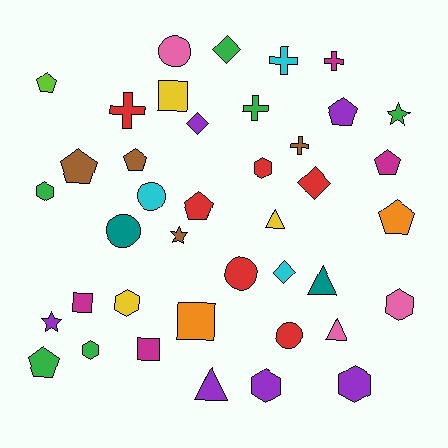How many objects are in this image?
There are 40 objects.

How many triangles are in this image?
There are 4 triangles.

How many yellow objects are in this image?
There are 3 yellow objects.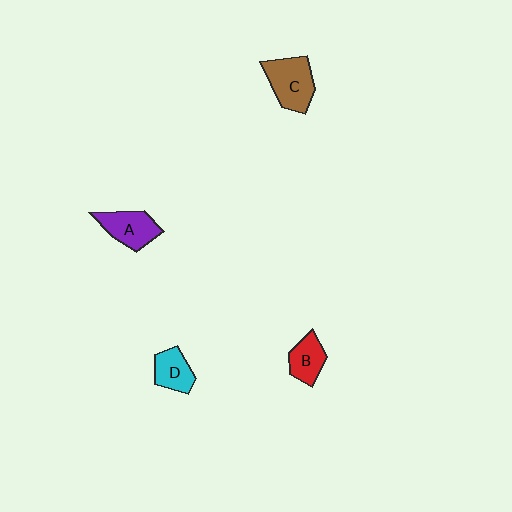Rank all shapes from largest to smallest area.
From largest to smallest: C (brown), A (purple), D (cyan), B (red).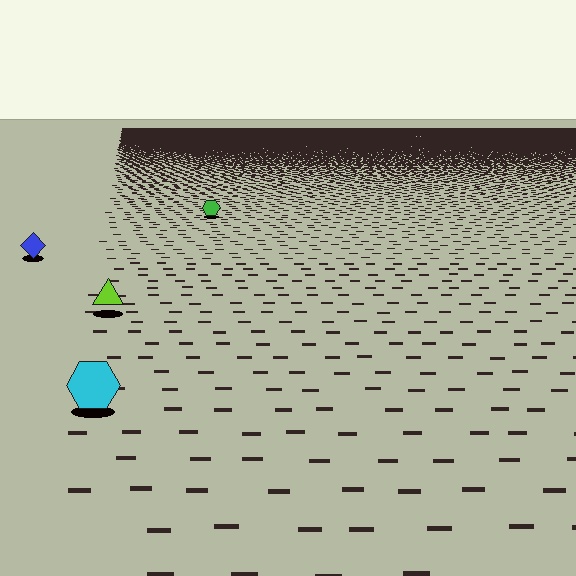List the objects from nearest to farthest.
From nearest to farthest: the cyan hexagon, the lime triangle, the blue diamond, the green hexagon.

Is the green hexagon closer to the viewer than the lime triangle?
No. The lime triangle is closer — you can tell from the texture gradient: the ground texture is coarser near it.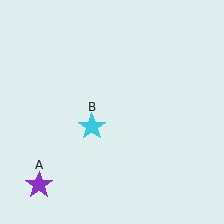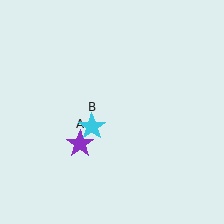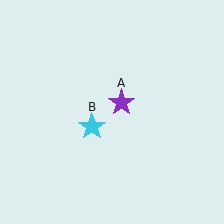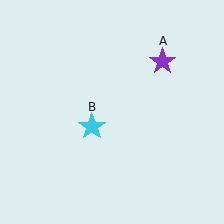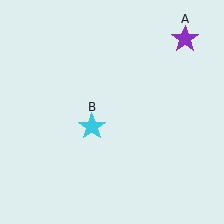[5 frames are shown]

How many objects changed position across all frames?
1 object changed position: purple star (object A).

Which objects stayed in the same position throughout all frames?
Cyan star (object B) remained stationary.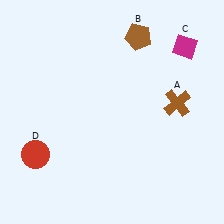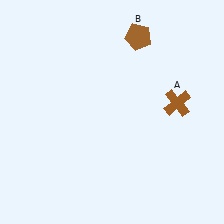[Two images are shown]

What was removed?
The magenta diamond (C), the red circle (D) were removed in Image 2.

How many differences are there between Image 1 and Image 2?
There are 2 differences between the two images.